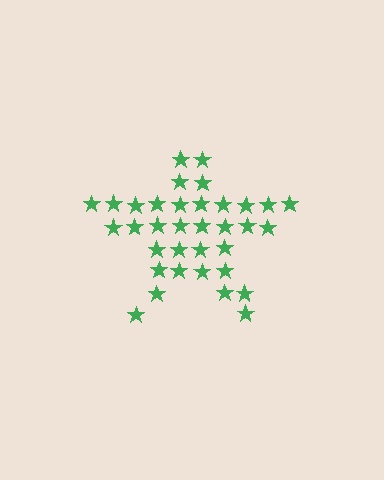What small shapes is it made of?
It is made of small stars.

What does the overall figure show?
The overall figure shows a star.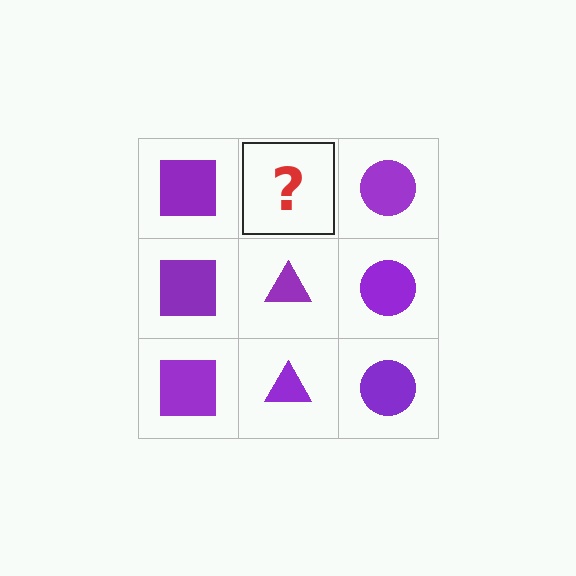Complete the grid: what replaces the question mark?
The question mark should be replaced with a purple triangle.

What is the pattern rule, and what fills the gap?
The rule is that each column has a consistent shape. The gap should be filled with a purple triangle.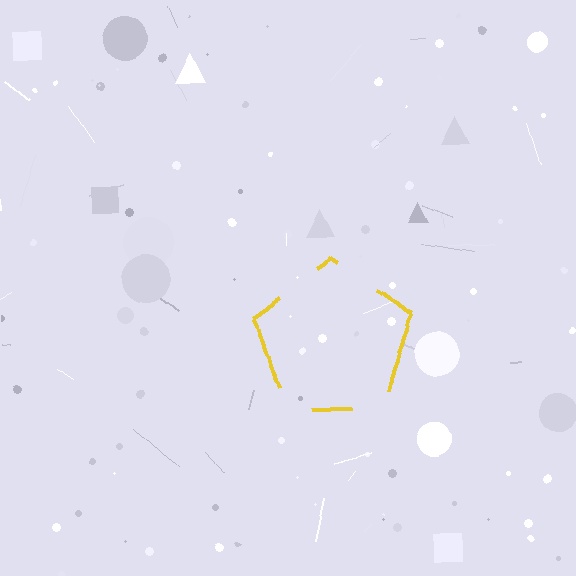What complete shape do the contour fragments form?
The contour fragments form a pentagon.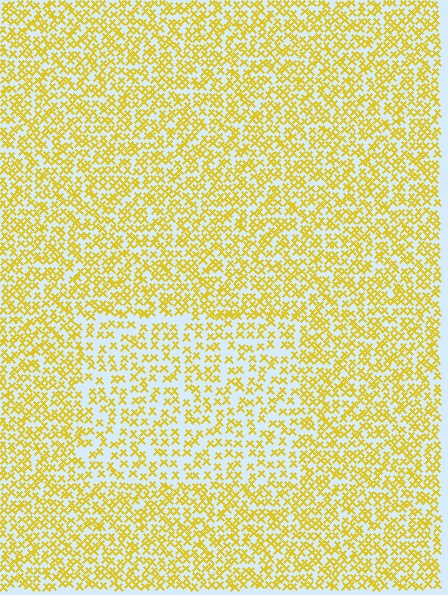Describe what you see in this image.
The image contains small yellow elements arranged at two different densities. A rectangle-shaped region is visible where the elements are less densely packed than the surrounding area.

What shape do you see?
I see a rectangle.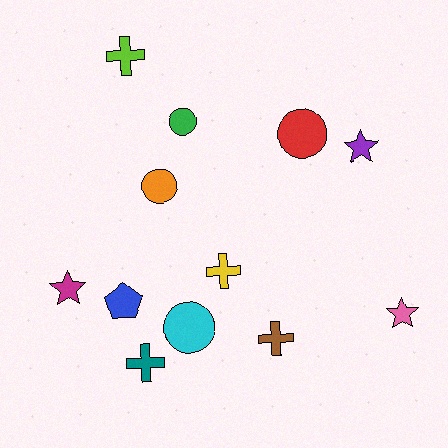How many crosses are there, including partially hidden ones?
There are 4 crosses.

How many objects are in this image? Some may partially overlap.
There are 12 objects.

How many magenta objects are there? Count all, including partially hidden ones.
There is 1 magenta object.